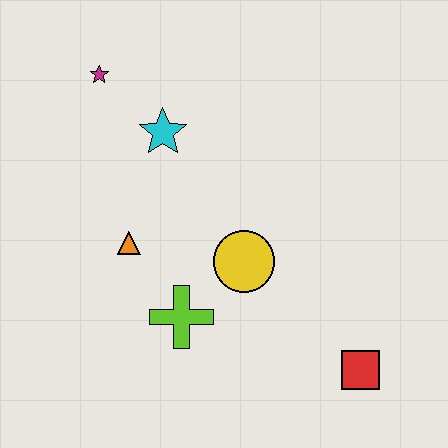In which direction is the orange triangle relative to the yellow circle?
The orange triangle is to the left of the yellow circle.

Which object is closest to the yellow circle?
The lime cross is closest to the yellow circle.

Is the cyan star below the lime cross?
No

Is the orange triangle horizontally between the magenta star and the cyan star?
Yes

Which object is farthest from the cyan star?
The red square is farthest from the cyan star.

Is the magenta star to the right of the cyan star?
No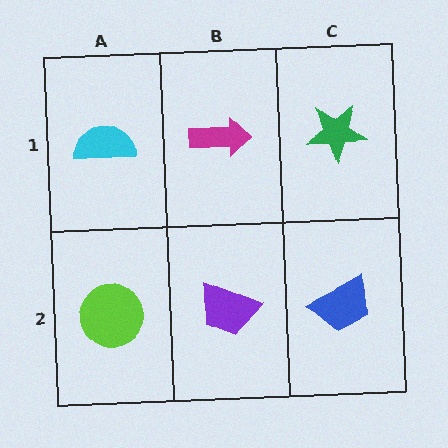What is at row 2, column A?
A lime circle.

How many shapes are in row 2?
3 shapes.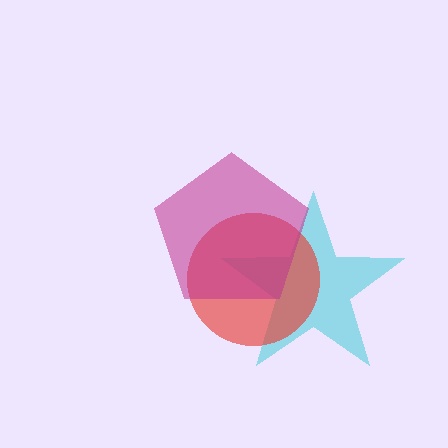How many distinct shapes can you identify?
There are 3 distinct shapes: a cyan star, a red circle, a magenta pentagon.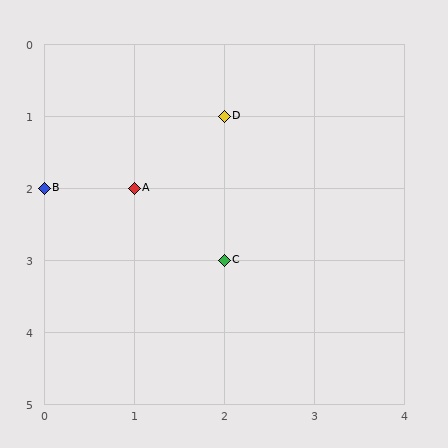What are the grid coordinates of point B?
Point B is at grid coordinates (0, 2).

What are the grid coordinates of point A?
Point A is at grid coordinates (1, 2).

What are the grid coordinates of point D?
Point D is at grid coordinates (2, 1).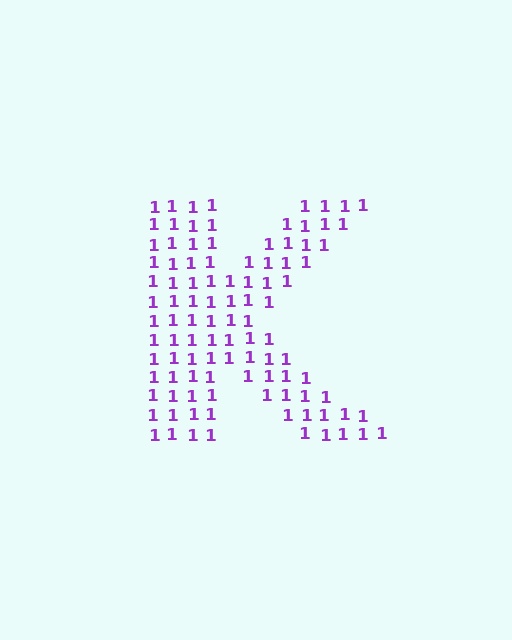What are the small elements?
The small elements are digit 1's.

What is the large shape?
The large shape is the letter K.